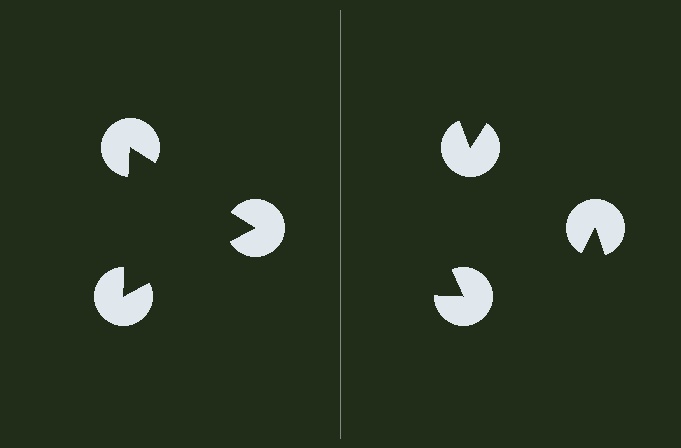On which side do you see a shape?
An illusory triangle appears on the left side. On the right side the wedge cuts are rotated, so no coherent shape forms.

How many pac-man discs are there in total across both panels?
6 — 3 on each side.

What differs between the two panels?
The pac-man discs are positioned identically on both sides; only the wedge orientations differ. On the left they align to a triangle; on the right they are misaligned.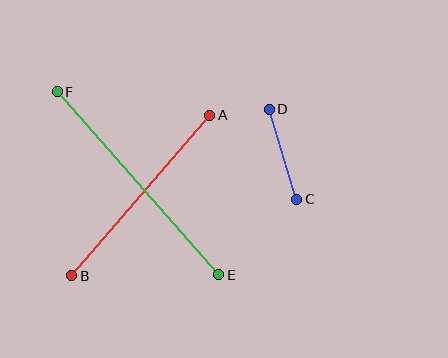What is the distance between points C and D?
The distance is approximately 94 pixels.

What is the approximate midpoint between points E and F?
The midpoint is at approximately (138, 183) pixels.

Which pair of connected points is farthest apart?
Points E and F are farthest apart.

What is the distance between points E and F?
The distance is approximately 244 pixels.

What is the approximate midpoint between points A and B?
The midpoint is at approximately (141, 196) pixels.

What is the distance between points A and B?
The distance is approximately 212 pixels.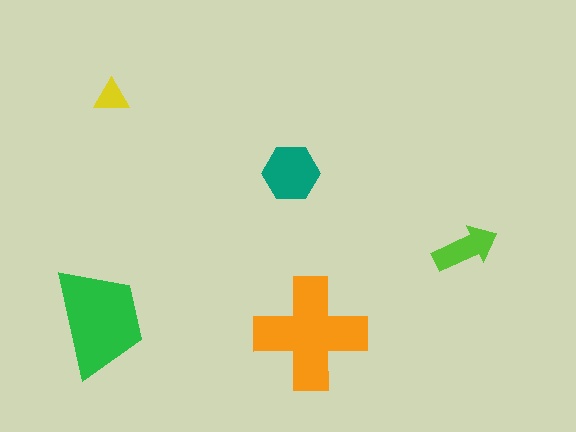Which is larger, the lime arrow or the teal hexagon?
The teal hexagon.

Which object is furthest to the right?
The lime arrow is rightmost.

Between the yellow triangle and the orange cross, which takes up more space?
The orange cross.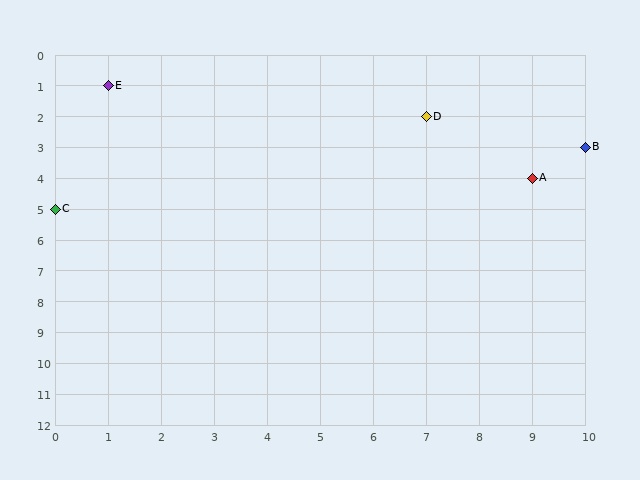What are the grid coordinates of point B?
Point B is at grid coordinates (10, 3).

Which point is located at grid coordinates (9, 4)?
Point A is at (9, 4).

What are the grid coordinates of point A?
Point A is at grid coordinates (9, 4).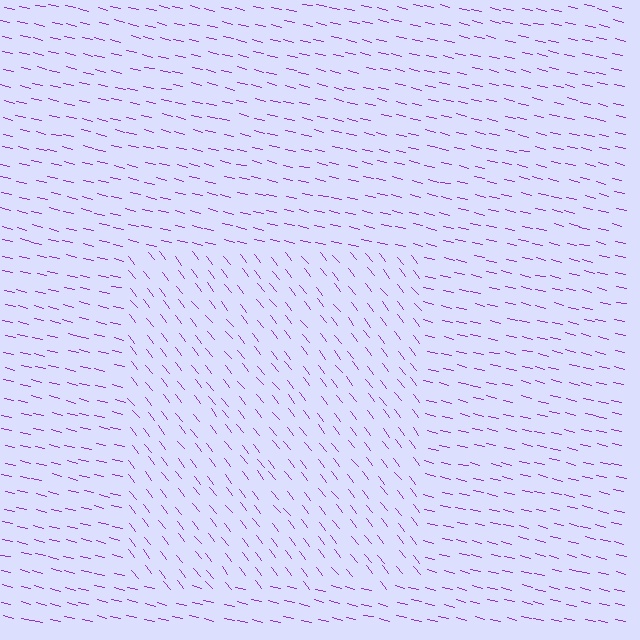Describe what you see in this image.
The image is filled with small purple line segments. A rectangle region in the image has lines oriented differently from the surrounding lines, creating a visible texture boundary.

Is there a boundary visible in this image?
Yes, there is a texture boundary formed by a change in line orientation.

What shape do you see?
I see a rectangle.